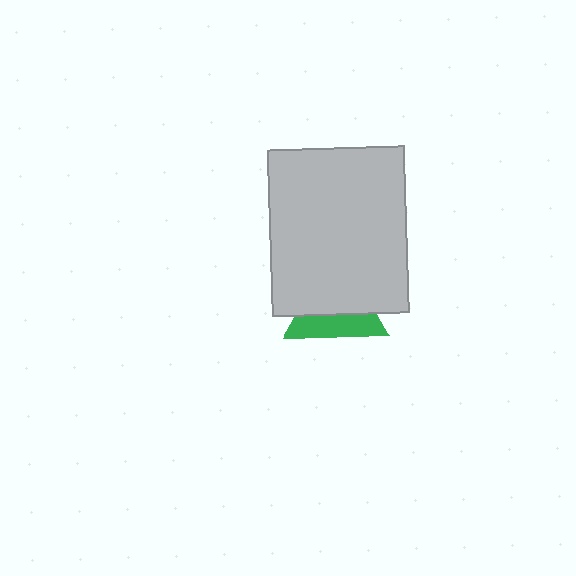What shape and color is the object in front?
The object in front is a light gray rectangle.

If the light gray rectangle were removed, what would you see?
You would see the complete green triangle.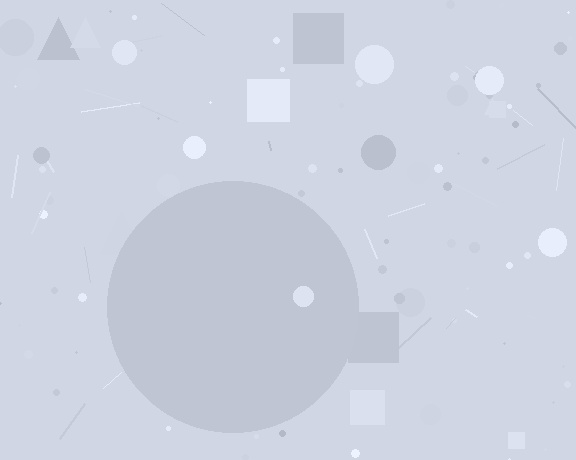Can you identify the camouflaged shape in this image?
The camouflaged shape is a circle.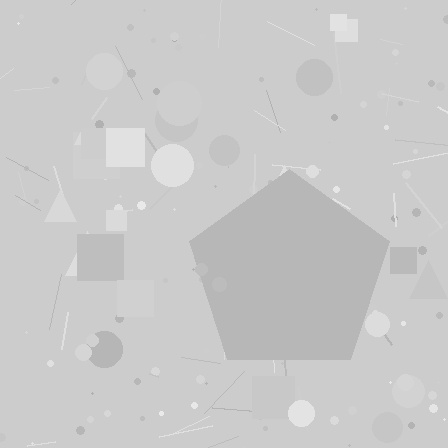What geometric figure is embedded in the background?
A pentagon is embedded in the background.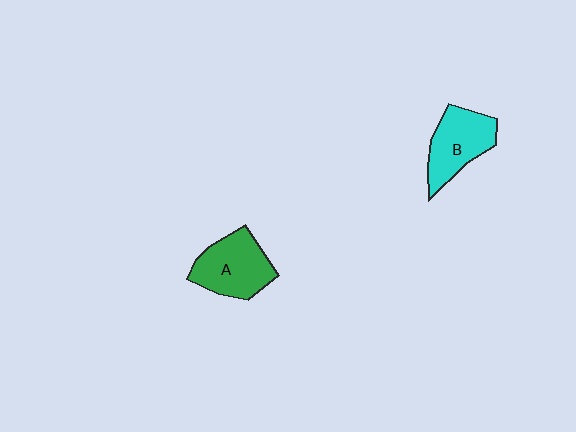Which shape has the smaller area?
Shape B (cyan).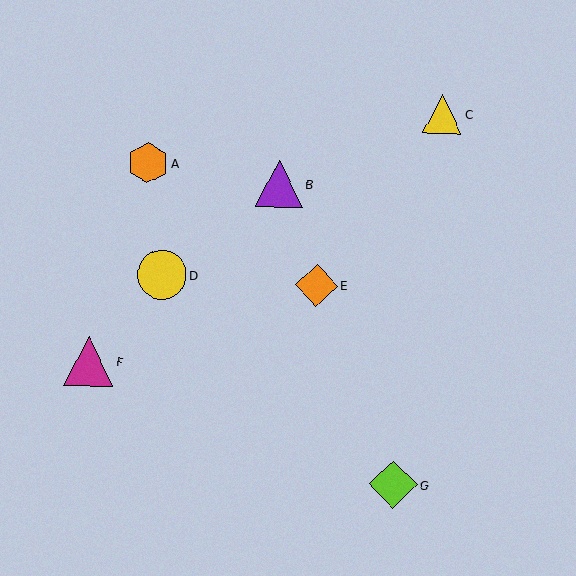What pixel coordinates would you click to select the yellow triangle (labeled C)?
Click at (442, 114) to select the yellow triangle C.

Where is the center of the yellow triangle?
The center of the yellow triangle is at (442, 114).